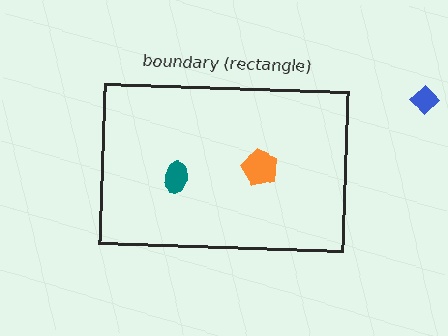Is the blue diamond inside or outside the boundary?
Outside.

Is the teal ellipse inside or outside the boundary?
Inside.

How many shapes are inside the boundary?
2 inside, 1 outside.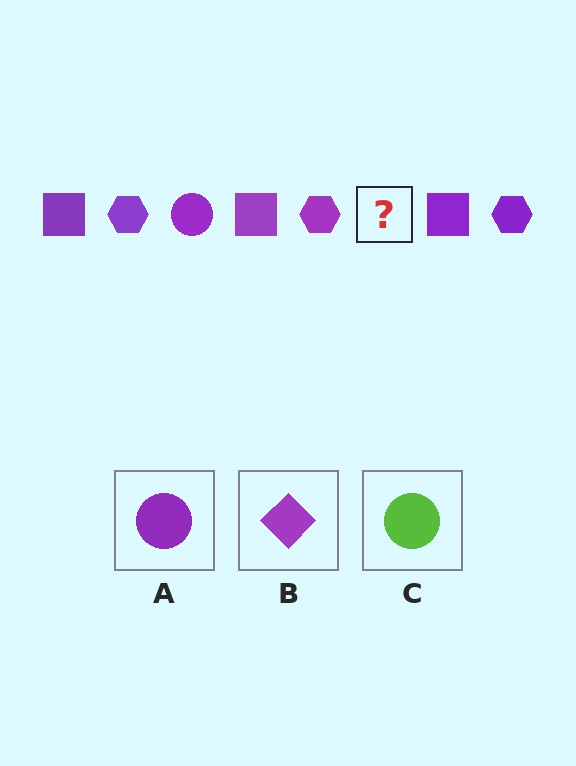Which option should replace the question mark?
Option A.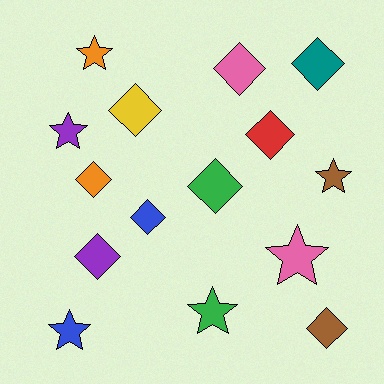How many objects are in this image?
There are 15 objects.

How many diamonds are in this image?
There are 9 diamonds.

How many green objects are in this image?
There are 2 green objects.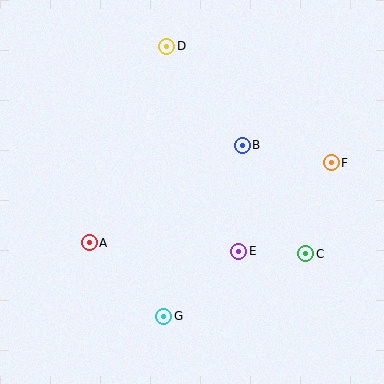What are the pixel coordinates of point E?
Point E is at (239, 251).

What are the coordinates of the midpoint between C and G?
The midpoint between C and G is at (235, 285).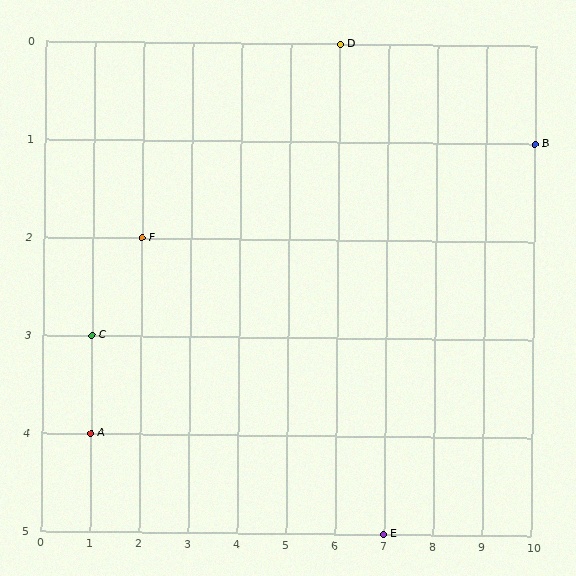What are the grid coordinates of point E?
Point E is at grid coordinates (7, 5).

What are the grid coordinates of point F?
Point F is at grid coordinates (2, 2).